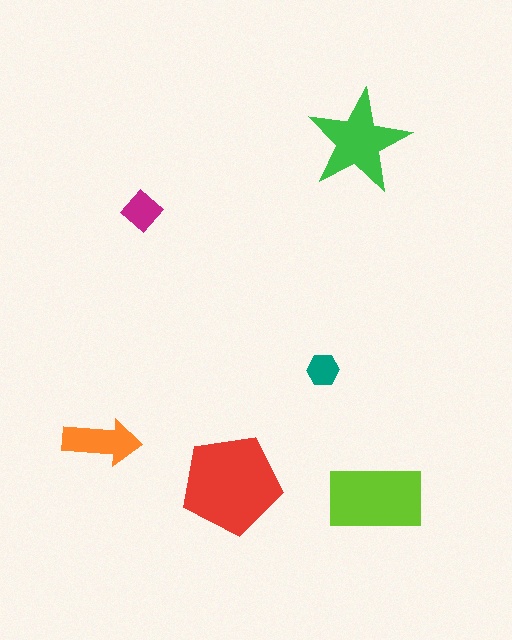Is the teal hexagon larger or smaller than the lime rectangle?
Smaller.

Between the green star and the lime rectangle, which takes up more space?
The lime rectangle.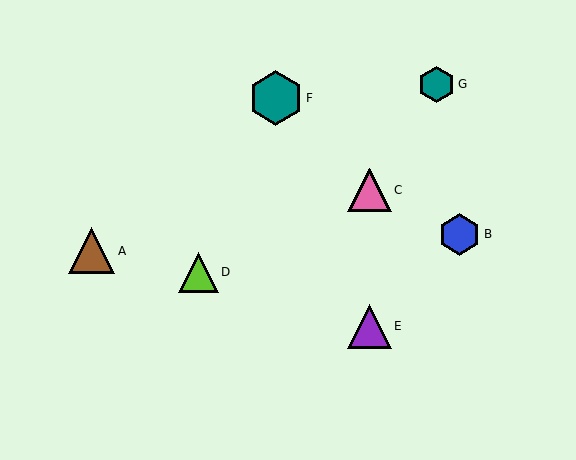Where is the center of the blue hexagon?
The center of the blue hexagon is at (460, 234).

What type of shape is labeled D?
Shape D is a lime triangle.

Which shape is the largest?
The teal hexagon (labeled F) is the largest.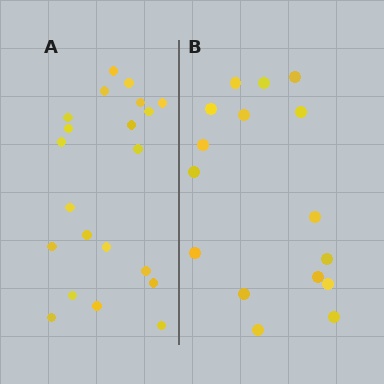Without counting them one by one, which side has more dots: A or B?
Region A (the left region) has more dots.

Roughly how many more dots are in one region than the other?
Region A has about 5 more dots than region B.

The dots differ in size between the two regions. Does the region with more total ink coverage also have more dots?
No. Region B has more total ink coverage because its dots are larger, but region A actually contains more individual dots. Total area can be misleading — the number of items is what matters here.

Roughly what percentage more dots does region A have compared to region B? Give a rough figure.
About 30% more.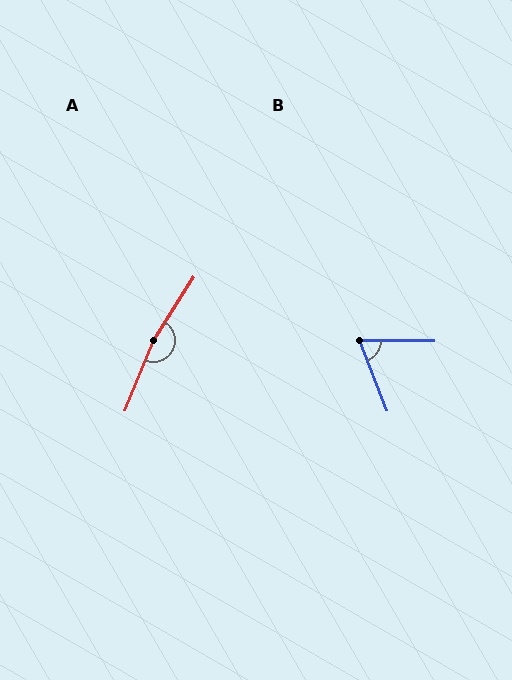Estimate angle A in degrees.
Approximately 170 degrees.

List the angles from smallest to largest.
B (69°), A (170°).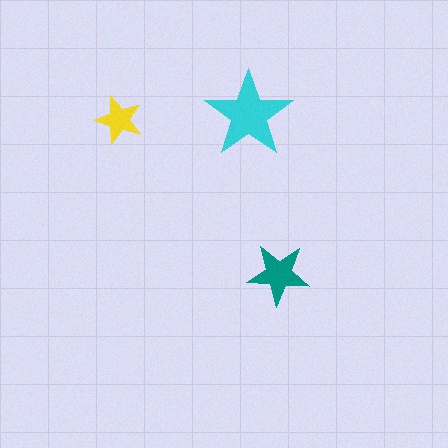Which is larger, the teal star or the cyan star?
The cyan one.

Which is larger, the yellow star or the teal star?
The teal one.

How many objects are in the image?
There are 3 objects in the image.